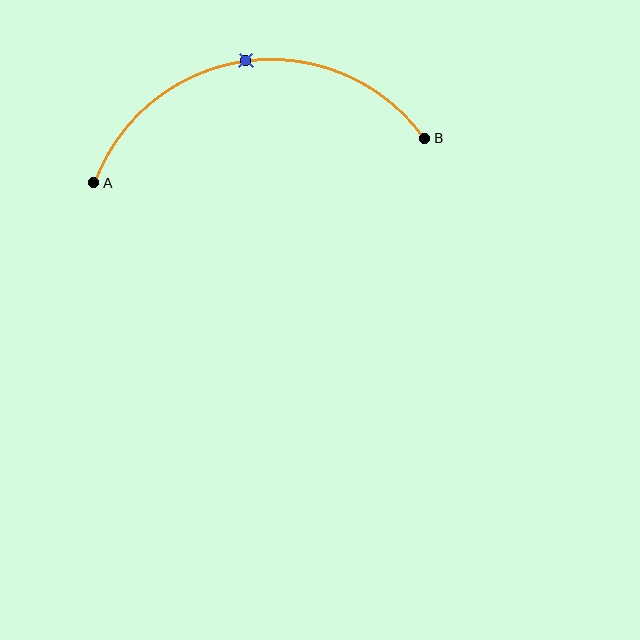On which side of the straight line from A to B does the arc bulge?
The arc bulges above the straight line connecting A and B.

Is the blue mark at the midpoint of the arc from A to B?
Yes. The blue mark lies on the arc at equal arc-length from both A and B — it is the arc midpoint.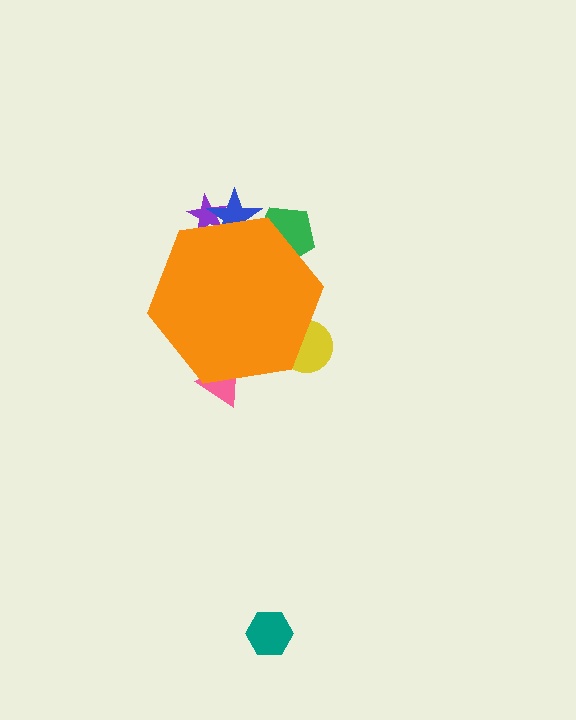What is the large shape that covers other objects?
An orange hexagon.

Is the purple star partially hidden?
Yes, the purple star is partially hidden behind the orange hexagon.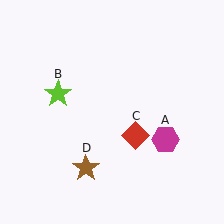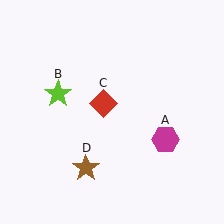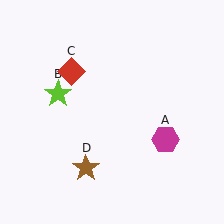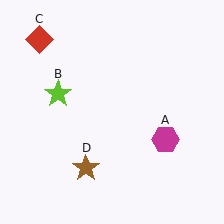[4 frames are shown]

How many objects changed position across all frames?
1 object changed position: red diamond (object C).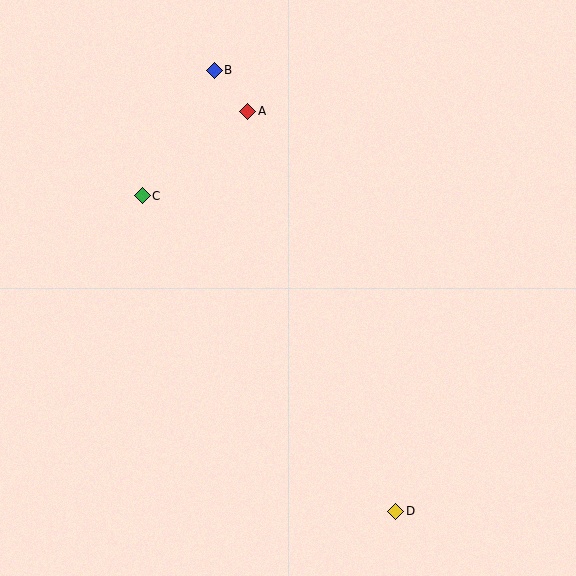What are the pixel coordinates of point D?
Point D is at (396, 511).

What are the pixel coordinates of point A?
Point A is at (248, 111).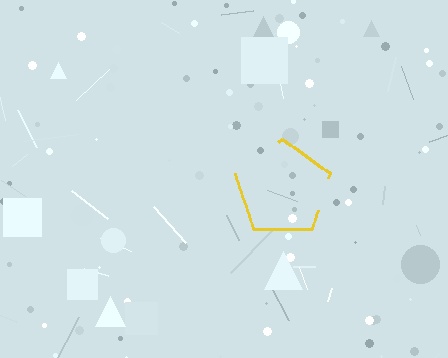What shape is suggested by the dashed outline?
The dashed outline suggests a pentagon.